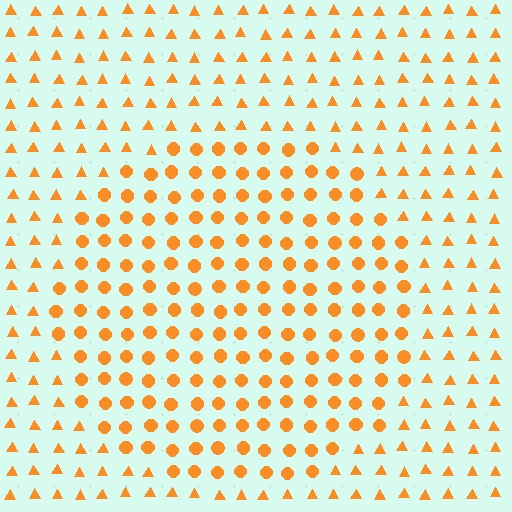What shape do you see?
I see a circle.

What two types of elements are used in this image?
The image uses circles inside the circle region and triangles outside it.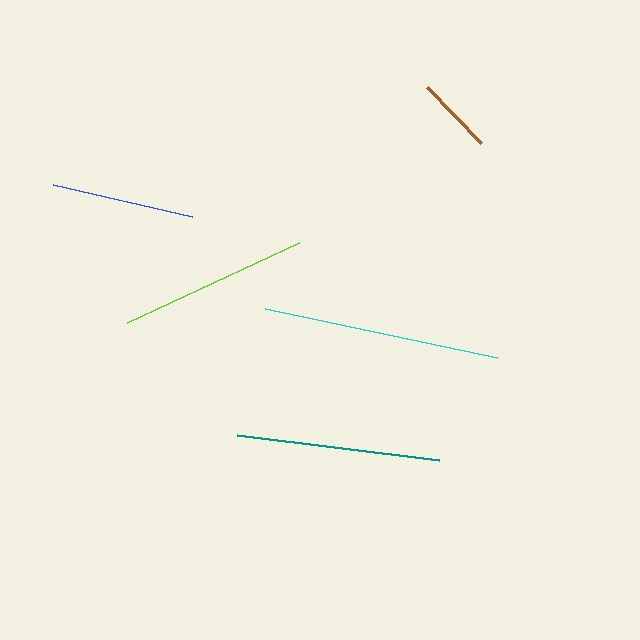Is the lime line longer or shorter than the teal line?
The teal line is longer than the lime line.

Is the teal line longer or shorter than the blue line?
The teal line is longer than the blue line.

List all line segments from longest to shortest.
From longest to shortest: cyan, teal, lime, blue, brown.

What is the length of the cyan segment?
The cyan segment is approximately 238 pixels long.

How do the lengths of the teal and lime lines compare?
The teal and lime lines are approximately the same length.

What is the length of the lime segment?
The lime segment is approximately 189 pixels long.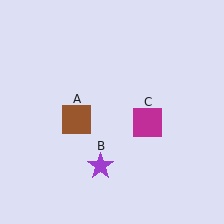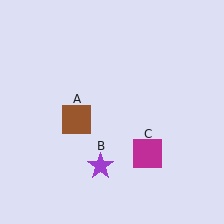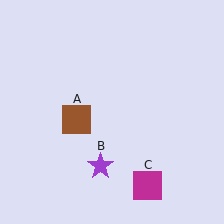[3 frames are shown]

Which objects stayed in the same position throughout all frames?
Brown square (object A) and purple star (object B) remained stationary.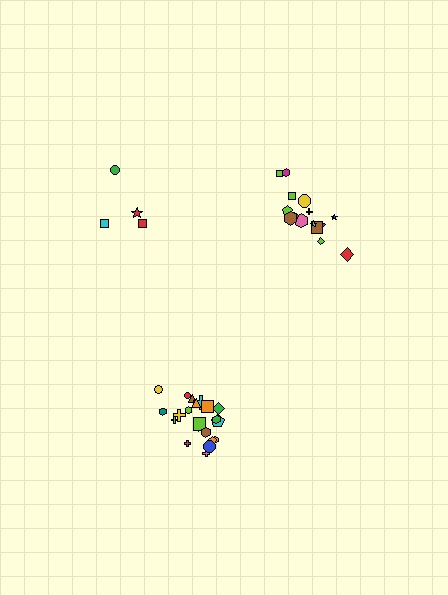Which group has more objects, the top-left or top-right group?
The top-right group.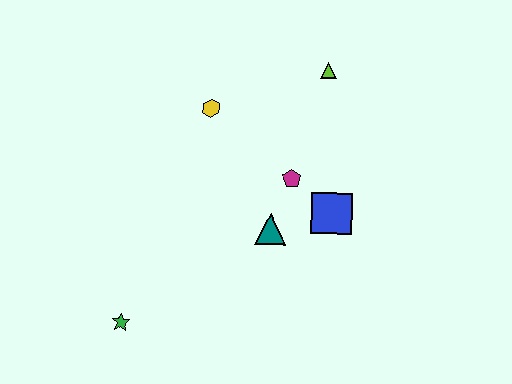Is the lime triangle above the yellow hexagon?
Yes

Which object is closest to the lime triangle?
The magenta pentagon is closest to the lime triangle.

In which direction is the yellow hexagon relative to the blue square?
The yellow hexagon is to the left of the blue square.